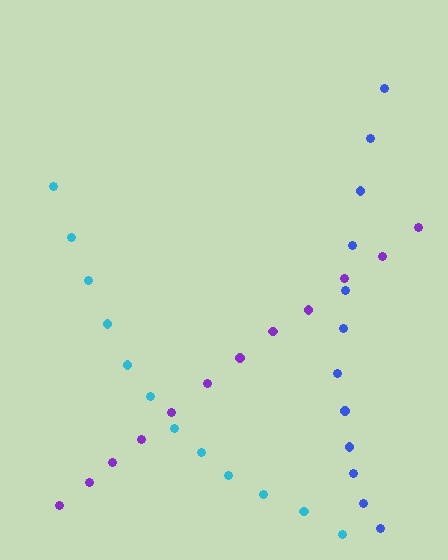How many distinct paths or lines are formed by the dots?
There are 3 distinct paths.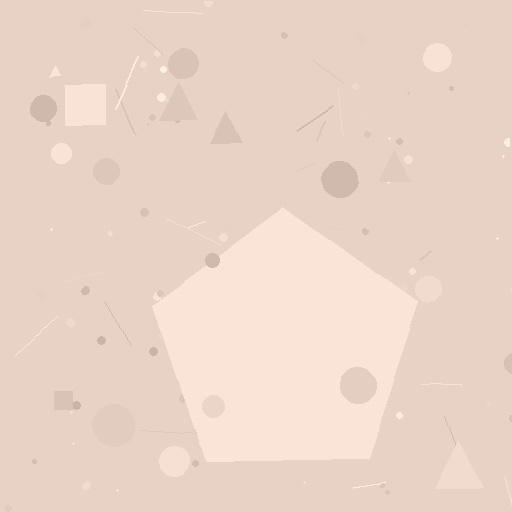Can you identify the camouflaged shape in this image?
The camouflaged shape is a pentagon.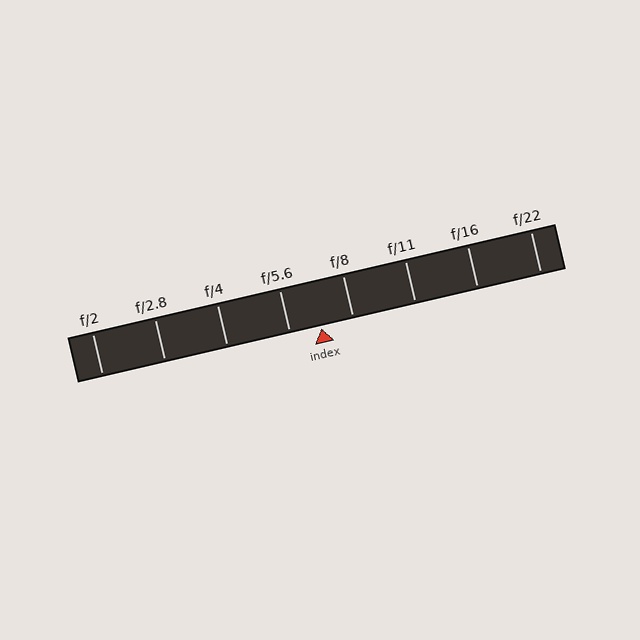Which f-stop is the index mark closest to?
The index mark is closest to f/5.6.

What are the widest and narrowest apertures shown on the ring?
The widest aperture shown is f/2 and the narrowest is f/22.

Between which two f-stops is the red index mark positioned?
The index mark is between f/5.6 and f/8.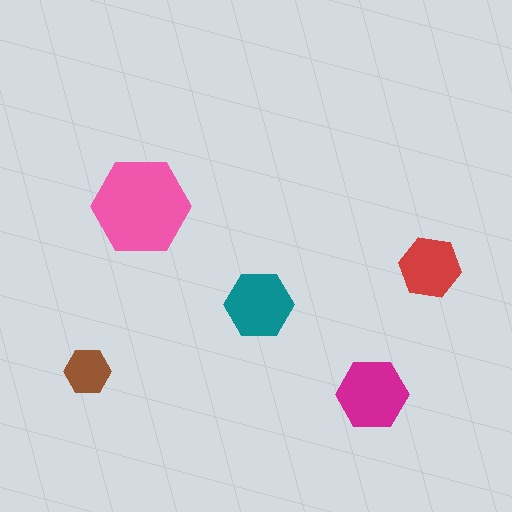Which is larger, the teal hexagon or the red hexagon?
The teal one.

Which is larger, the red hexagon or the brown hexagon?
The red one.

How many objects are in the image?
There are 5 objects in the image.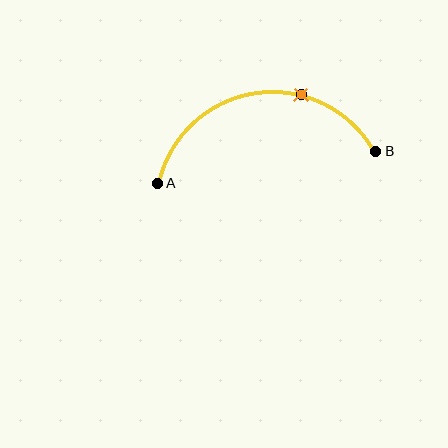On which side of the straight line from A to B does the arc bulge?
The arc bulges above the straight line connecting A and B.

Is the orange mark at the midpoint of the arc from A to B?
No. The orange mark lies on the arc but is closer to endpoint B. The arc midpoint would be at the point on the curve equidistant along the arc from both A and B.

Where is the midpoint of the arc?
The arc midpoint is the point on the curve farthest from the straight line joining A and B. It sits above that line.